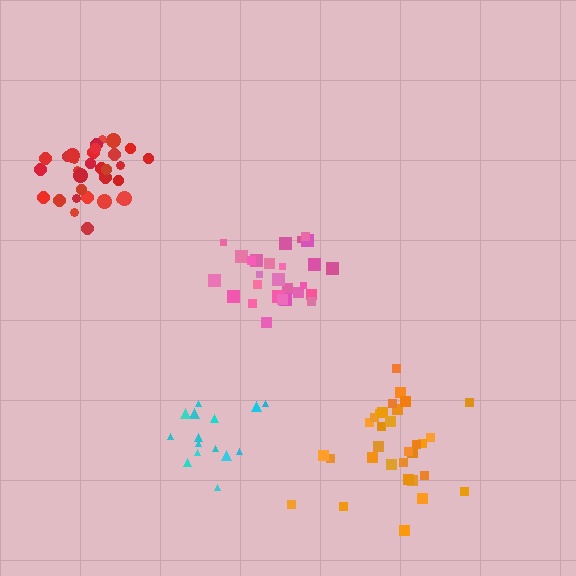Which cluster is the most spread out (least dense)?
Cyan.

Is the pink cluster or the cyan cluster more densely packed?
Pink.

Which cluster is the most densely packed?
Pink.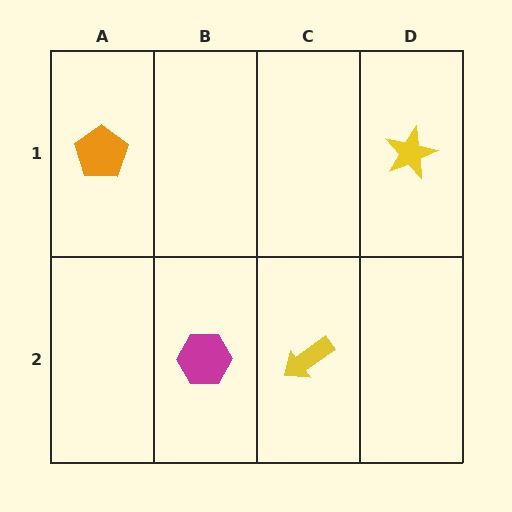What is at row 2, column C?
A yellow arrow.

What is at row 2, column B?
A magenta hexagon.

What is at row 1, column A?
An orange pentagon.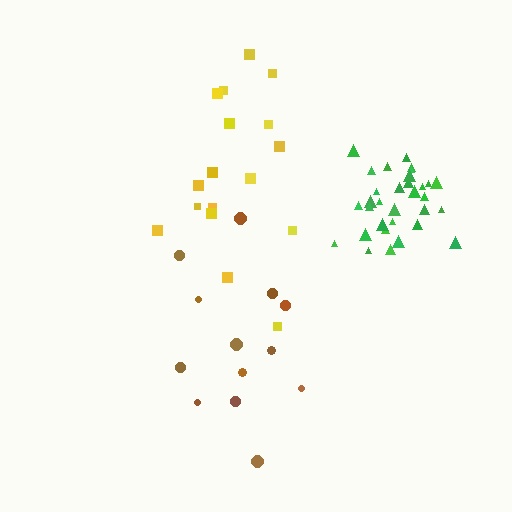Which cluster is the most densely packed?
Green.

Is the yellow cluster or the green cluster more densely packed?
Green.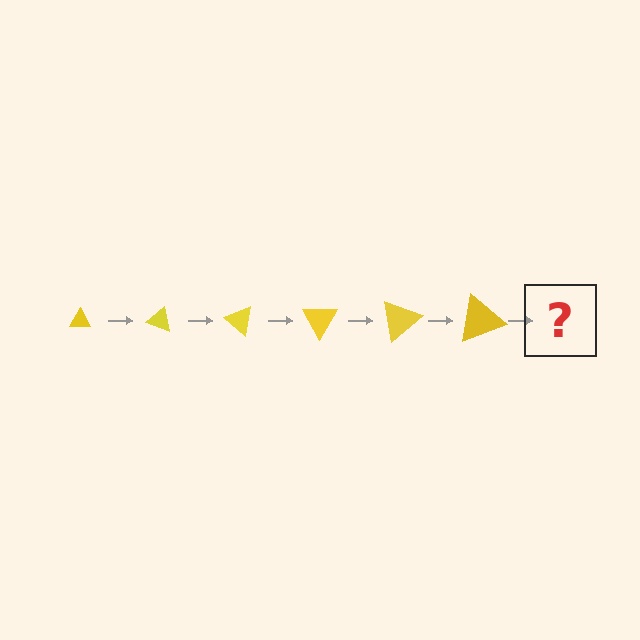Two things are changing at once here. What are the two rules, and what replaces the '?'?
The two rules are that the triangle grows larger each step and it rotates 20 degrees each step. The '?' should be a triangle, larger than the previous one and rotated 120 degrees from the start.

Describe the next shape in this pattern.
It should be a triangle, larger than the previous one and rotated 120 degrees from the start.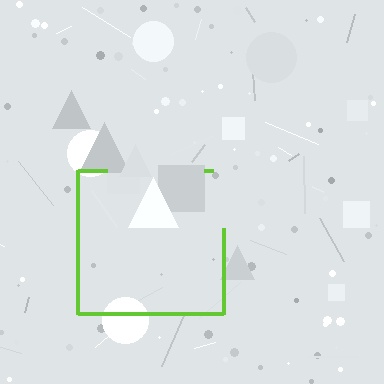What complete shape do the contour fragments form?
The contour fragments form a square.